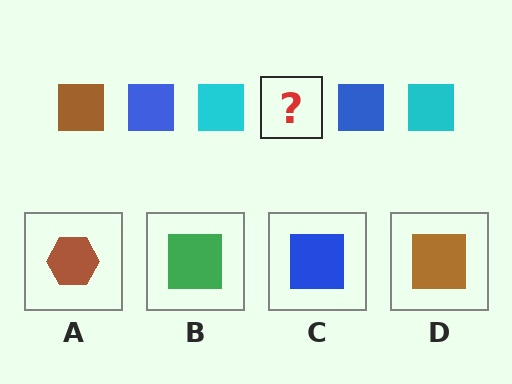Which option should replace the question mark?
Option D.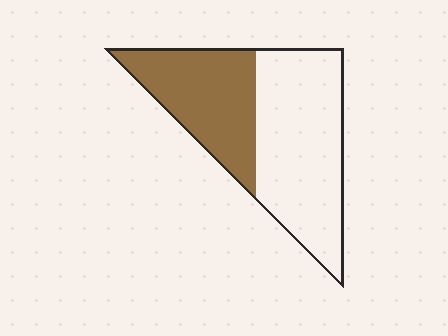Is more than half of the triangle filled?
No.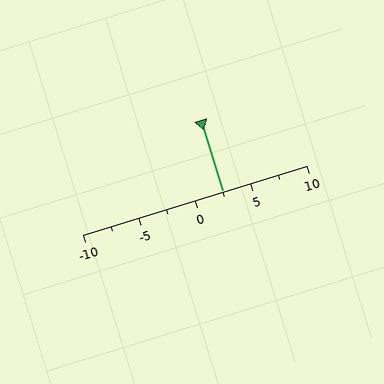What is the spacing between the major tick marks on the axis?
The major ticks are spaced 5 apart.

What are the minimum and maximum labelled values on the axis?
The axis runs from -10 to 10.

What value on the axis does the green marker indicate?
The marker indicates approximately 2.5.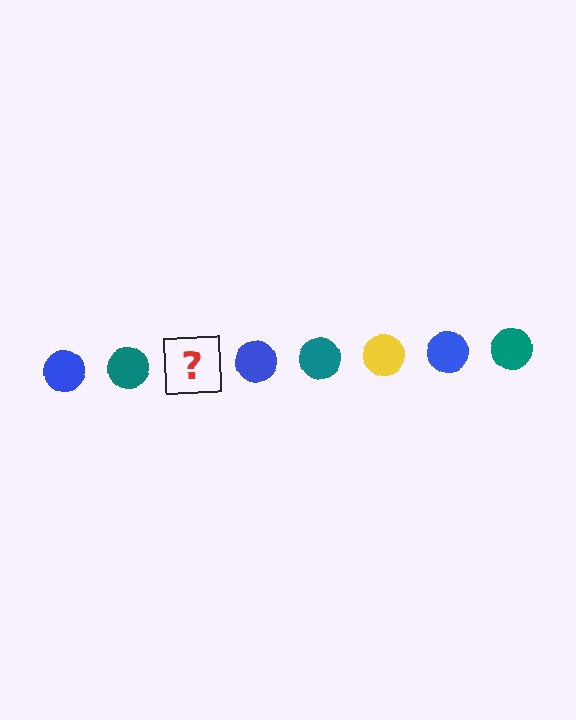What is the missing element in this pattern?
The missing element is a yellow circle.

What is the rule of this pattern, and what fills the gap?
The rule is that the pattern cycles through blue, teal, yellow circles. The gap should be filled with a yellow circle.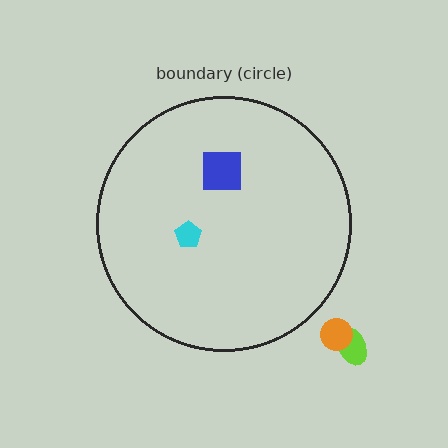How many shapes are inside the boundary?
2 inside, 2 outside.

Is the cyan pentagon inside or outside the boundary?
Inside.